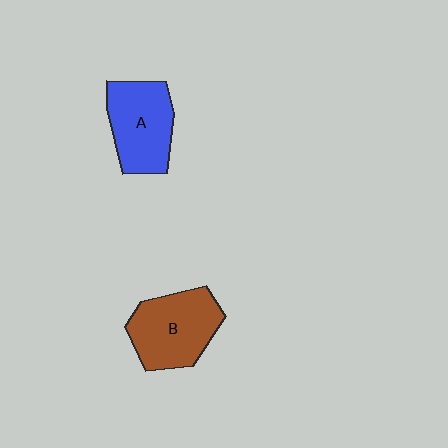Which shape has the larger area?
Shape B (brown).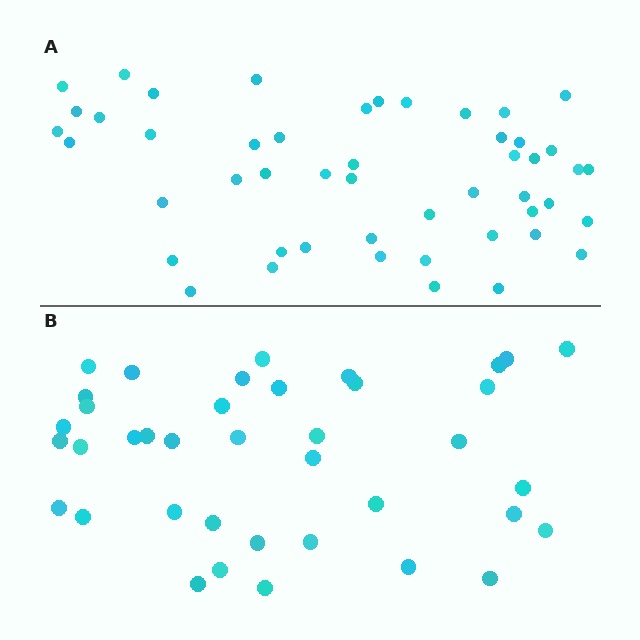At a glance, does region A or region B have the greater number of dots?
Region A (the top region) has more dots.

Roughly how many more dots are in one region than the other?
Region A has roughly 10 or so more dots than region B.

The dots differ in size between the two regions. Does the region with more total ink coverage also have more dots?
No. Region B has more total ink coverage because its dots are larger, but region A actually contains more individual dots. Total area can be misleading — the number of items is what matters here.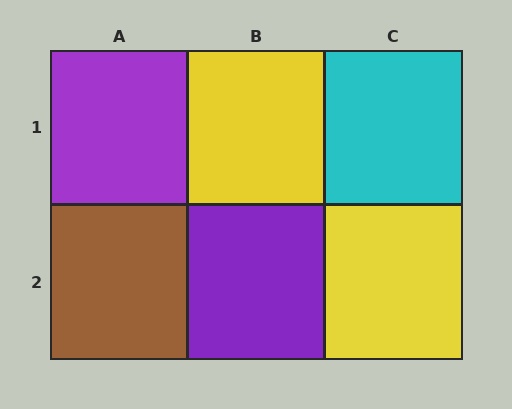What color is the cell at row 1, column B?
Yellow.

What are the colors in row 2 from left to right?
Brown, purple, yellow.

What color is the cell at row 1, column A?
Purple.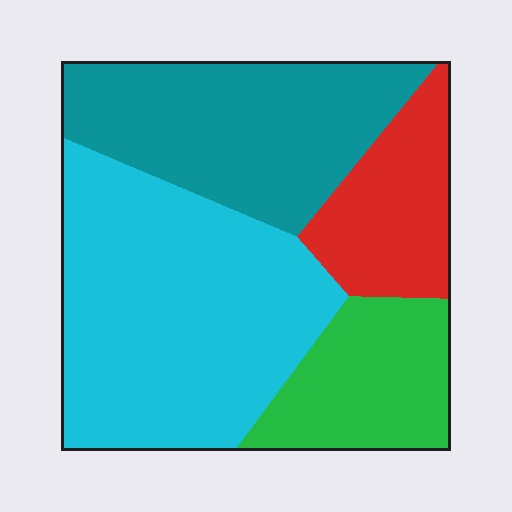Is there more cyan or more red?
Cyan.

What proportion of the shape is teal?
Teal covers about 30% of the shape.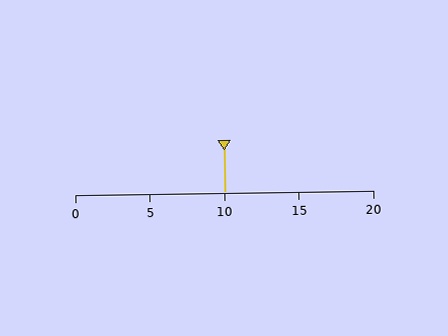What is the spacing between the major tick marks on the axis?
The major ticks are spaced 5 apart.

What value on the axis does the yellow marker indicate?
The marker indicates approximately 10.